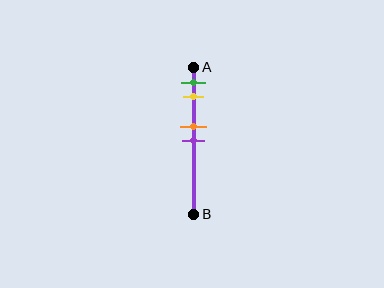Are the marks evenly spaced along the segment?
No, the marks are not evenly spaced.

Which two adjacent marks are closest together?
The orange and purple marks are the closest adjacent pair.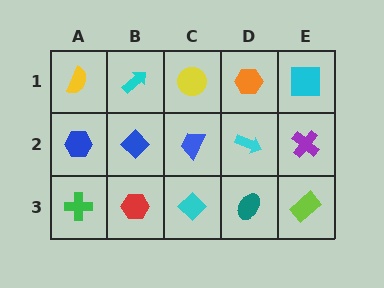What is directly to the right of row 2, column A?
A blue diamond.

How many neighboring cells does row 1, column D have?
3.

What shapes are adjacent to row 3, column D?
A cyan arrow (row 2, column D), a cyan diamond (row 3, column C), a lime rectangle (row 3, column E).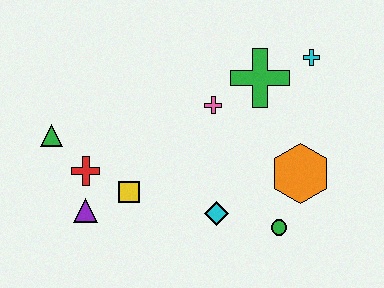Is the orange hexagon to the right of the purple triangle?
Yes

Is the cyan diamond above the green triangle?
No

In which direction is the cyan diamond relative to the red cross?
The cyan diamond is to the right of the red cross.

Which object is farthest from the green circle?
The green triangle is farthest from the green circle.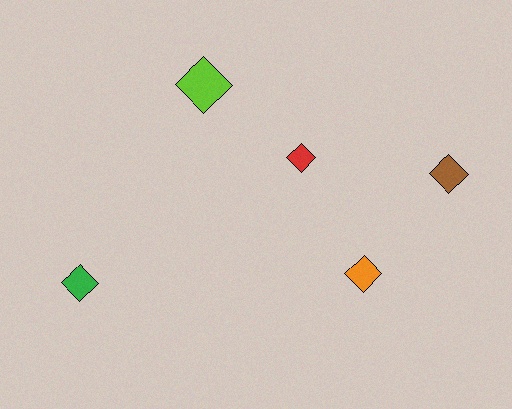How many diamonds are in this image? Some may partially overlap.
There are 5 diamonds.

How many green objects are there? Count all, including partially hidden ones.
There is 1 green object.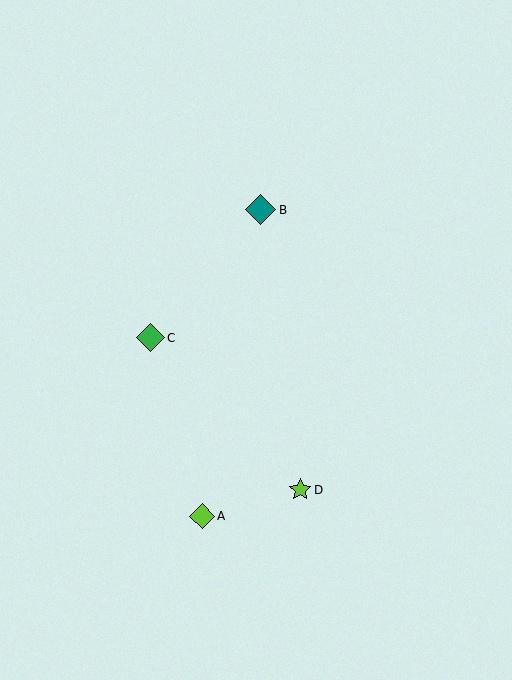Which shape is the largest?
The teal diamond (labeled B) is the largest.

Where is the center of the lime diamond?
The center of the lime diamond is at (202, 516).